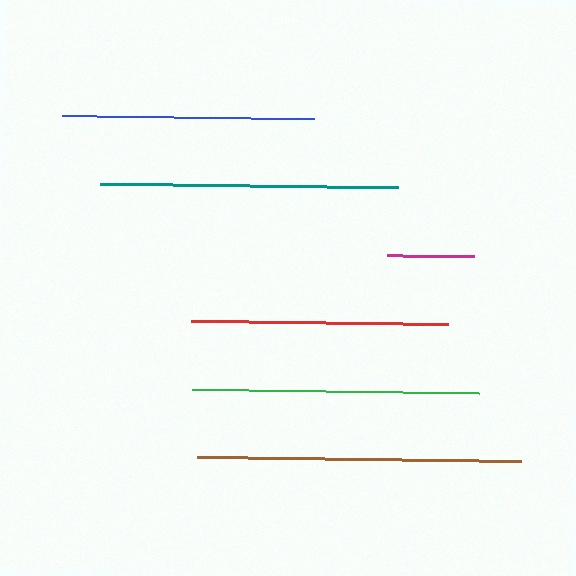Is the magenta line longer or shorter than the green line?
The green line is longer than the magenta line.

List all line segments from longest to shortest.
From longest to shortest: brown, teal, green, red, blue, magenta.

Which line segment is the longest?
The brown line is the longest at approximately 324 pixels.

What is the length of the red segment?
The red segment is approximately 257 pixels long.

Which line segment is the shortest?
The magenta line is the shortest at approximately 87 pixels.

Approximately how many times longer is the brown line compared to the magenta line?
The brown line is approximately 3.7 times the length of the magenta line.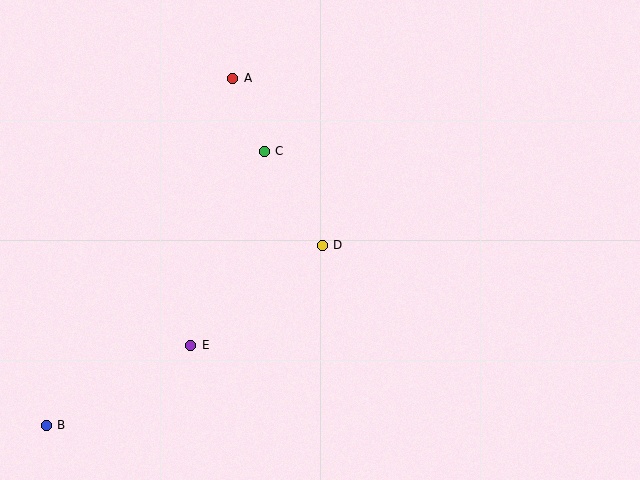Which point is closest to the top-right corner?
Point D is closest to the top-right corner.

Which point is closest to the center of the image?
Point D at (322, 245) is closest to the center.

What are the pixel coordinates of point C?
Point C is at (264, 151).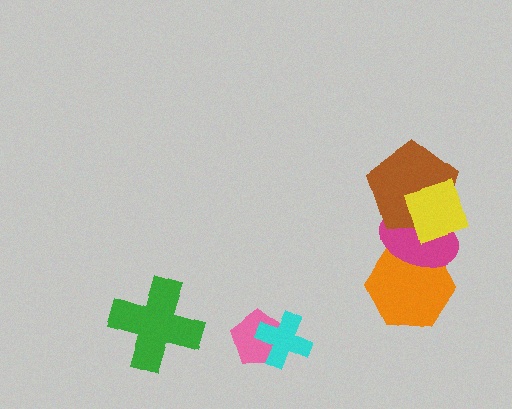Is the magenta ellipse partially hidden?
Yes, it is partially covered by another shape.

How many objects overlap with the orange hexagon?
1 object overlaps with the orange hexagon.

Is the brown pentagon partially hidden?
Yes, it is partially covered by another shape.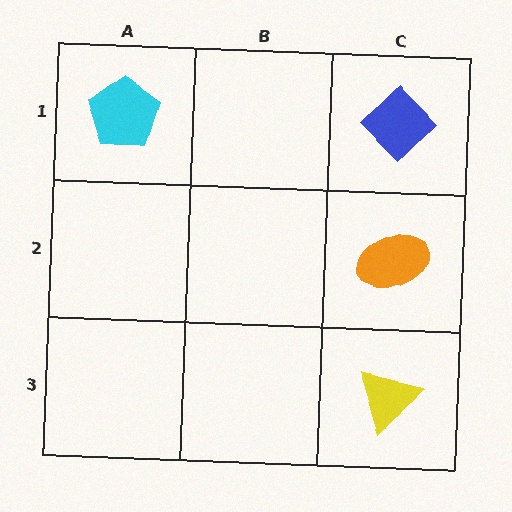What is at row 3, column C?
A yellow triangle.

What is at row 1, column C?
A blue diamond.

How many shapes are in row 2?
1 shape.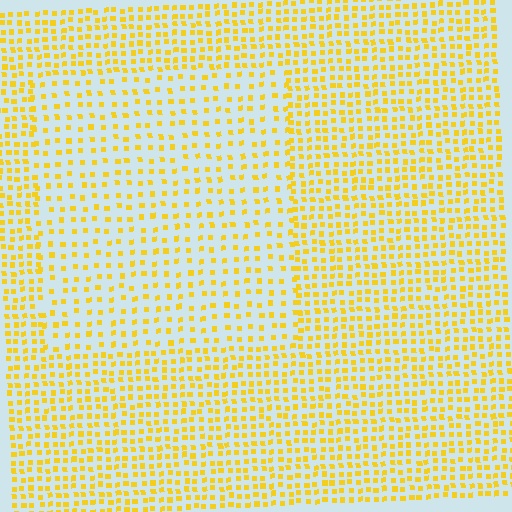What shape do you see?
I see a rectangle.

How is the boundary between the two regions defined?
The boundary is defined by a change in element density (approximately 1.8x ratio). All elements are the same color, size, and shape.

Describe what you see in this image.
The image contains small yellow elements arranged at two different densities. A rectangle-shaped region is visible where the elements are less densely packed than the surrounding area.